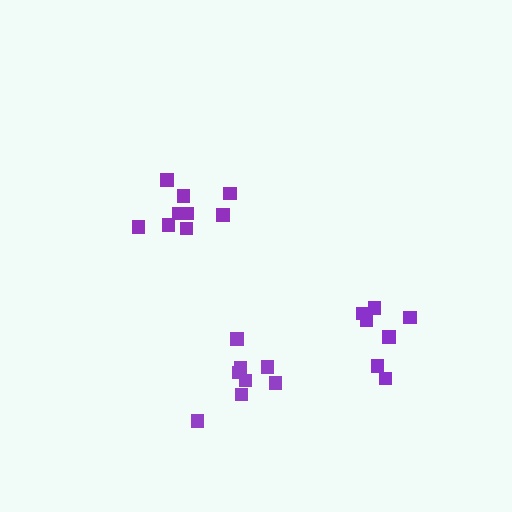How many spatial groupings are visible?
There are 3 spatial groupings.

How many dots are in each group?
Group 1: 9 dots, Group 2: 7 dots, Group 3: 8 dots (24 total).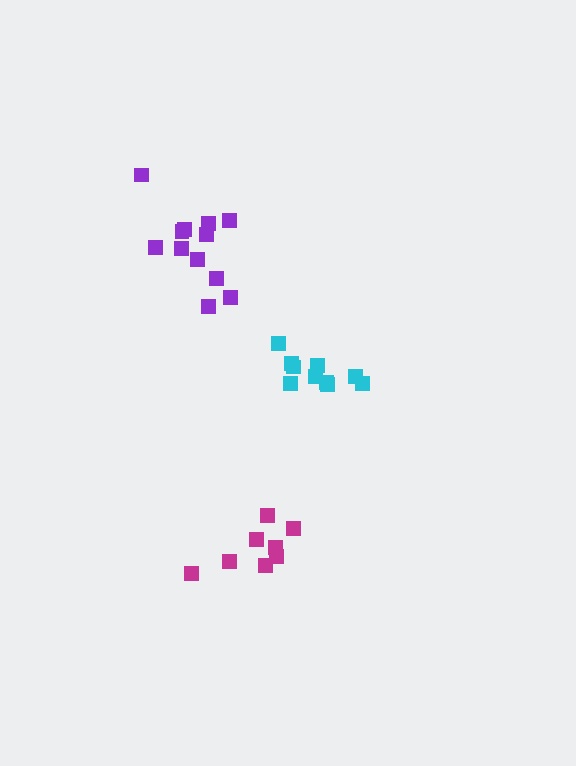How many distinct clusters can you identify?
There are 3 distinct clusters.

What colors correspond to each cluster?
The clusters are colored: cyan, magenta, purple.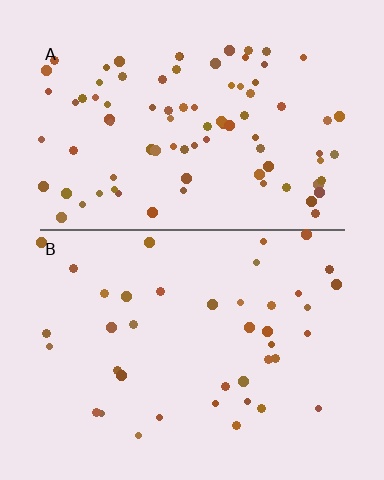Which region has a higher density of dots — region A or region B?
A (the top).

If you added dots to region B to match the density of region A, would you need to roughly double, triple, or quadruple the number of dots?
Approximately double.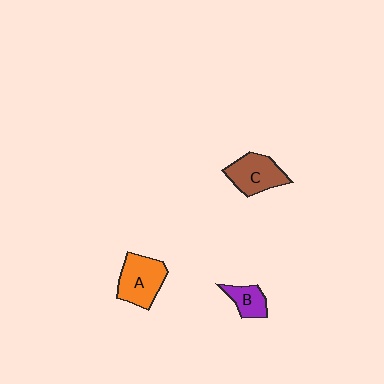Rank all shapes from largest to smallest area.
From largest to smallest: A (orange), C (brown), B (purple).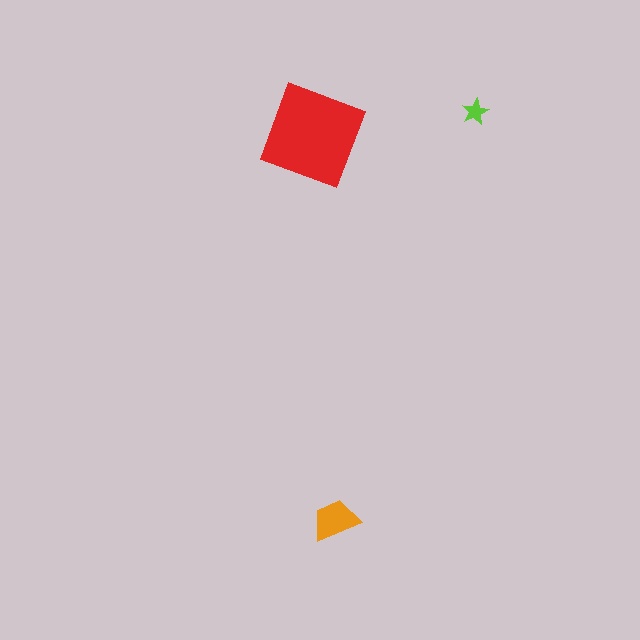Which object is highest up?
The lime star is topmost.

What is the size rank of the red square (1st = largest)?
1st.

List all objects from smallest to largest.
The lime star, the orange trapezoid, the red square.